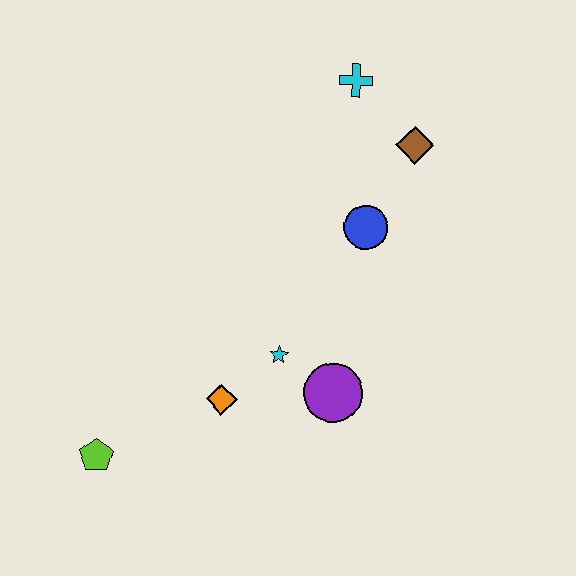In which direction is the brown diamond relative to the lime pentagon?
The brown diamond is above the lime pentagon.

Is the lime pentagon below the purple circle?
Yes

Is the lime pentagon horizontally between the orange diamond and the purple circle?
No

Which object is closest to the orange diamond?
The cyan star is closest to the orange diamond.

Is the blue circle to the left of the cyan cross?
No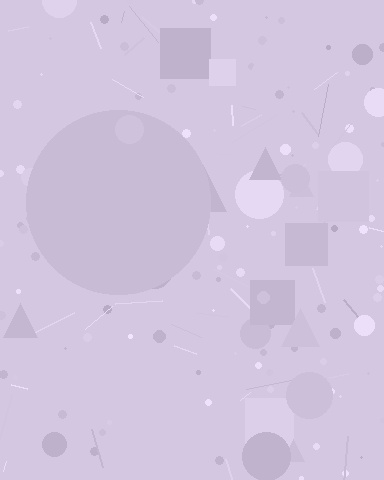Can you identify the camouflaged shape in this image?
The camouflaged shape is a circle.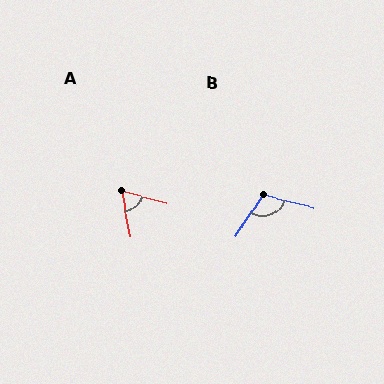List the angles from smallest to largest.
A (64°), B (109°).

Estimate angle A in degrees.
Approximately 64 degrees.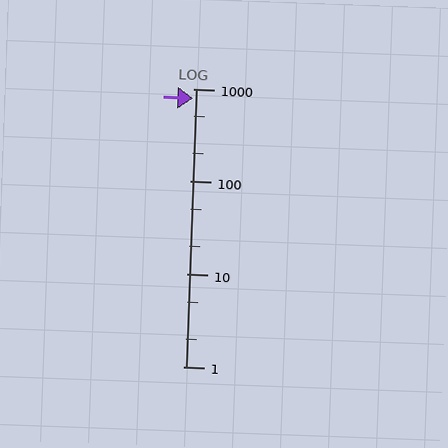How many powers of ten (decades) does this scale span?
The scale spans 3 decades, from 1 to 1000.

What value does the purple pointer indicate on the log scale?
The pointer indicates approximately 780.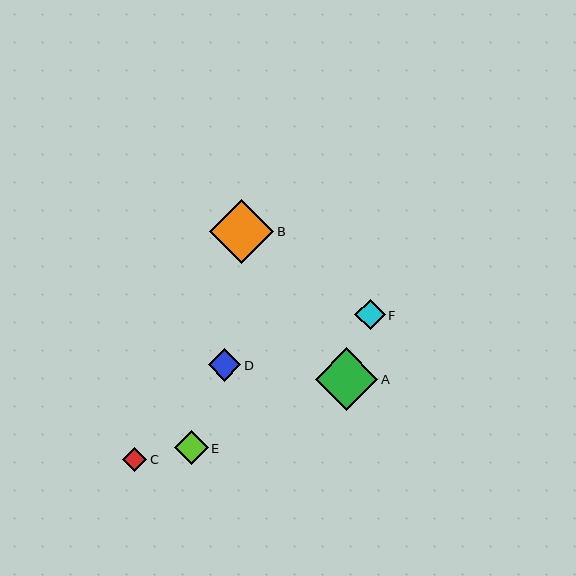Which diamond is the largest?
Diamond B is the largest with a size of approximately 64 pixels.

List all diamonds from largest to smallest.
From largest to smallest: B, A, E, D, F, C.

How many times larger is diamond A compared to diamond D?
Diamond A is approximately 1.9 times the size of diamond D.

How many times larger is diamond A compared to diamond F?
Diamond A is approximately 2.1 times the size of diamond F.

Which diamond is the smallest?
Diamond C is the smallest with a size of approximately 24 pixels.